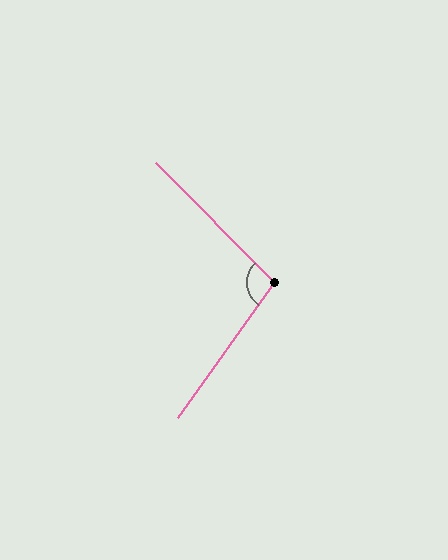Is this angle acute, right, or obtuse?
It is obtuse.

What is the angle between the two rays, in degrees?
Approximately 100 degrees.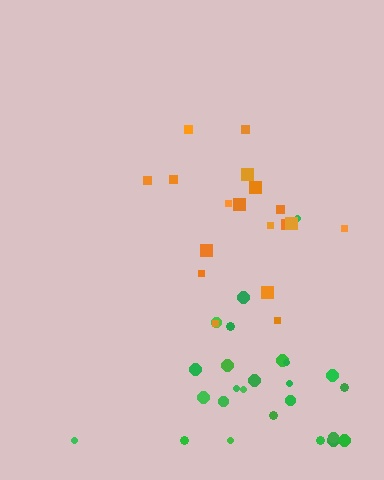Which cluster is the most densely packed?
Green.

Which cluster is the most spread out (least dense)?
Orange.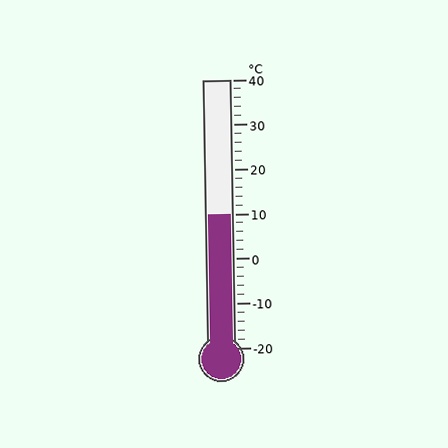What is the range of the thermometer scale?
The thermometer scale ranges from -20°C to 40°C.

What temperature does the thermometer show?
The thermometer shows approximately 10°C.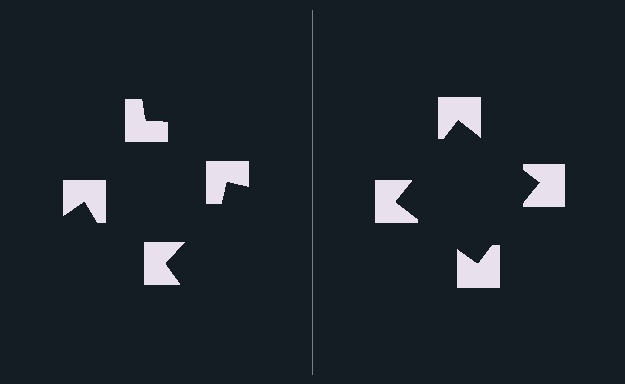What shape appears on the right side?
An illusory square.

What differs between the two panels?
The notched squares are positioned identically on both sides; only the wedge orientations differ. On the right they align to a square; on the left they are misaligned.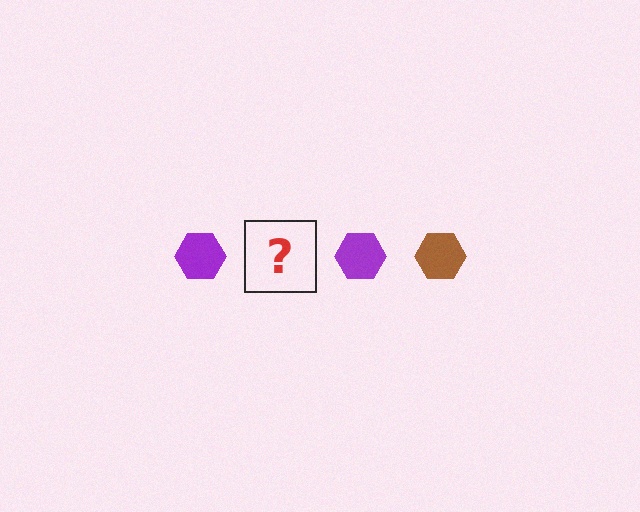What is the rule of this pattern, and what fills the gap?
The rule is that the pattern cycles through purple, brown hexagons. The gap should be filled with a brown hexagon.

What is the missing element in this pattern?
The missing element is a brown hexagon.